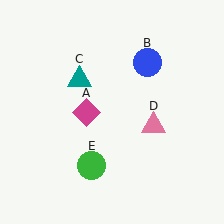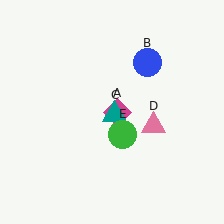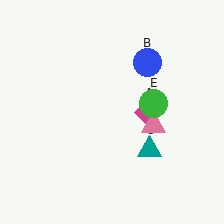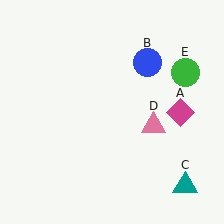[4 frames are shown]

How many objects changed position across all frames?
3 objects changed position: magenta diamond (object A), teal triangle (object C), green circle (object E).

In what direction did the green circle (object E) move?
The green circle (object E) moved up and to the right.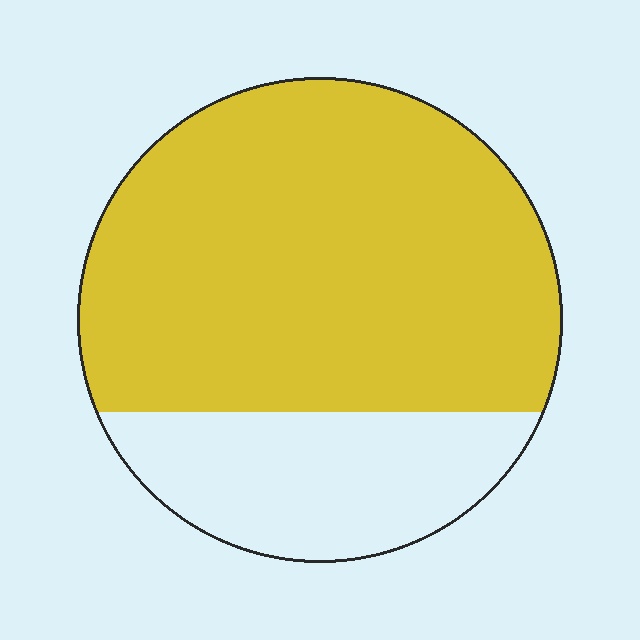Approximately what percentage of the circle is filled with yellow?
Approximately 75%.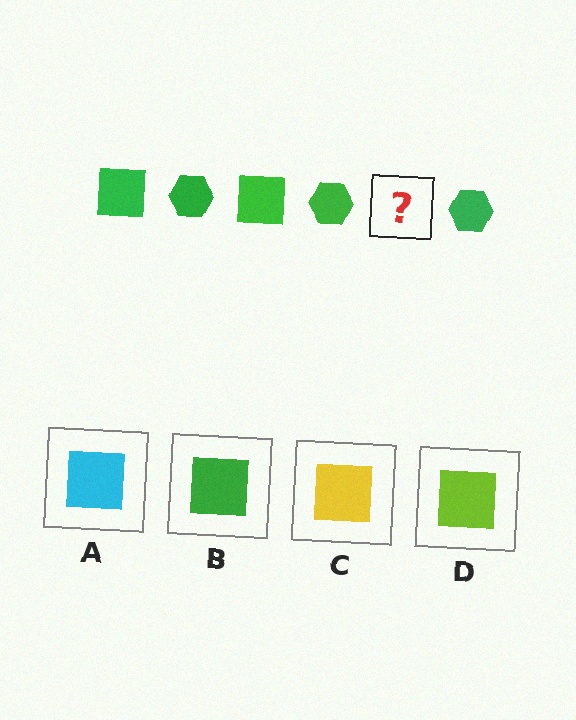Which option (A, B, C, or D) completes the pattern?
B.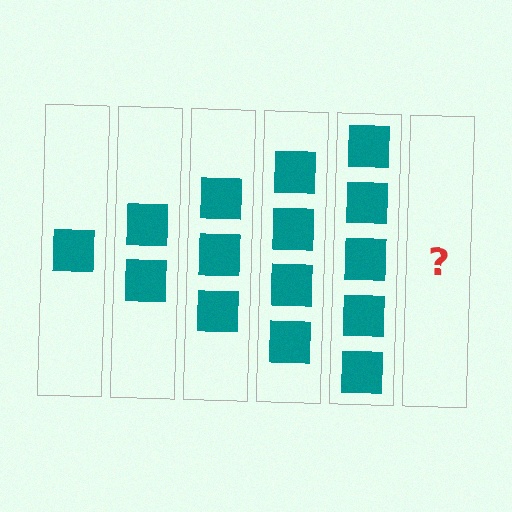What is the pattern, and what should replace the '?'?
The pattern is that each step adds one more square. The '?' should be 6 squares.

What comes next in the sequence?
The next element should be 6 squares.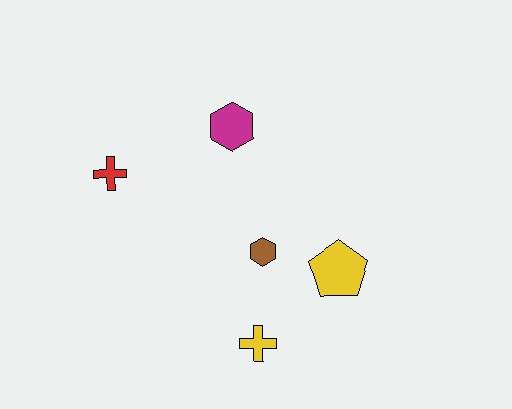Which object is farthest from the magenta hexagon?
The yellow cross is farthest from the magenta hexagon.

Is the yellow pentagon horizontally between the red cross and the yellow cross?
No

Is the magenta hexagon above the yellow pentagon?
Yes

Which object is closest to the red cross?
The magenta hexagon is closest to the red cross.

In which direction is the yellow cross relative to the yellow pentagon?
The yellow cross is to the left of the yellow pentagon.